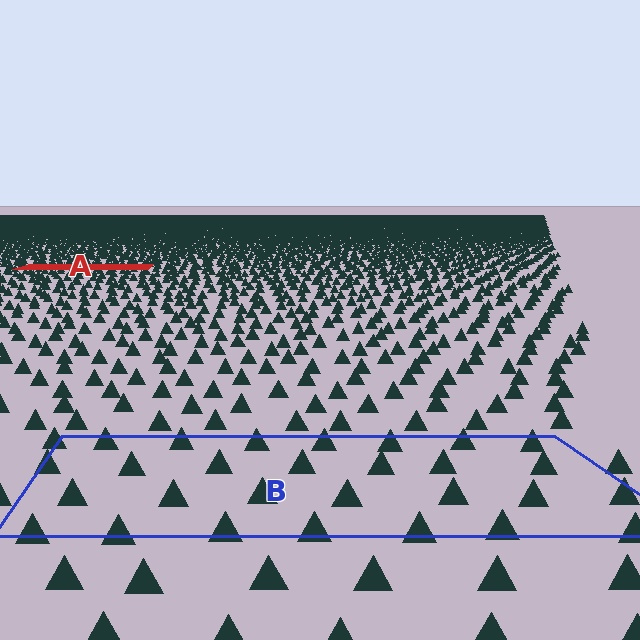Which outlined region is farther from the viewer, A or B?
Region A is farther from the viewer — the texture elements inside it appear smaller and more densely packed.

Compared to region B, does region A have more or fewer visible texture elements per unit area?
Region A has more texture elements per unit area — they are packed more densely because it is farther away.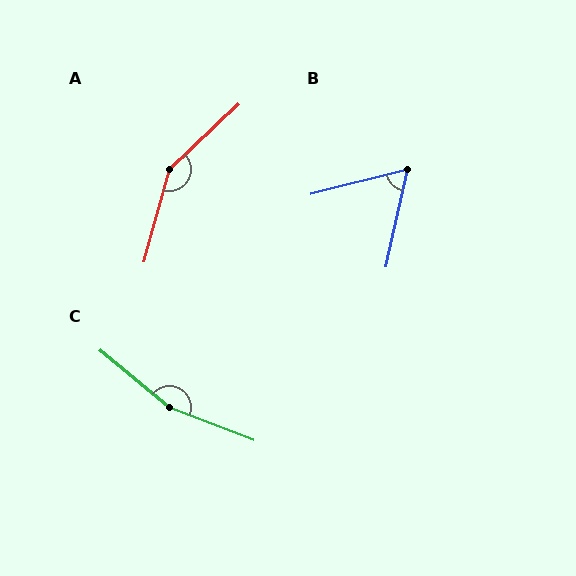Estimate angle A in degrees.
Approximately 149 degrees.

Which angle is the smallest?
B, at approximately 63 degrees.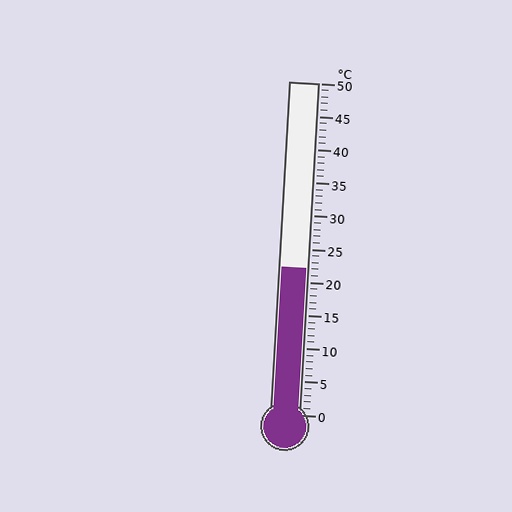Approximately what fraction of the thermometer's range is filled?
The thermometer is filled to approximately 45% of its range.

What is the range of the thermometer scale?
The thermometer scale ranges from 0°C to 50°C.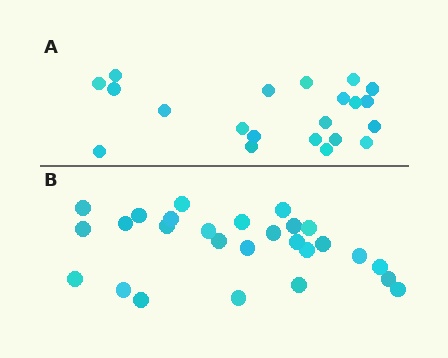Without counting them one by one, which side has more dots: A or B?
Region B (the bottom region) has more dots.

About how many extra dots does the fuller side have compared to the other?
Region B has about 6 more dots than region A.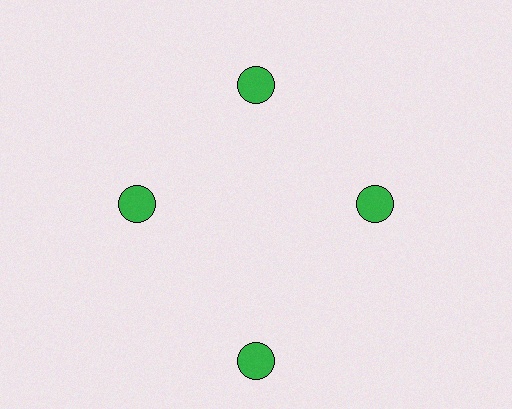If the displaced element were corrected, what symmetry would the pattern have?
It would have 4-fold rotational symmetry — the pattern would map onto itself every 90 degrees.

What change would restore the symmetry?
The symmetry would be restored by moving it inward, back onto the ring so that all 4 circles sit at equal angles and equal distance from the center.